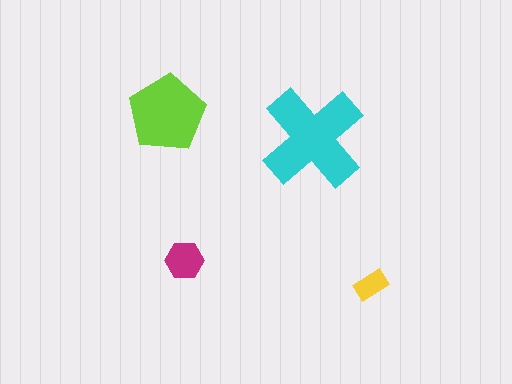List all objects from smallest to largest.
The yellow rectangle, the magenta hexagon, the lime pentagon, the cyan cross.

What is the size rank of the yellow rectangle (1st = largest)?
4th.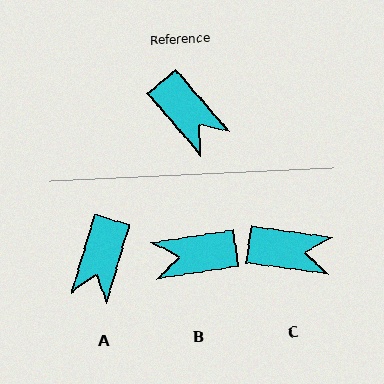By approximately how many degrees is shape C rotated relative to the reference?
Approximately 42 degrees counter-clockwise.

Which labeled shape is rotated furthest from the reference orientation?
B, about 122 degrees away.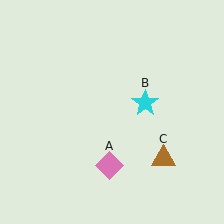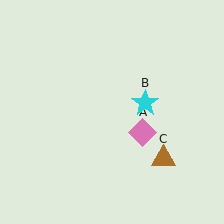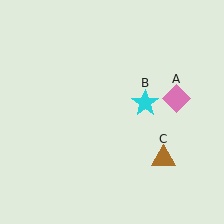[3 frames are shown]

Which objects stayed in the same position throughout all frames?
Cyan star (object B) and brown triangle (object C) remained stationary.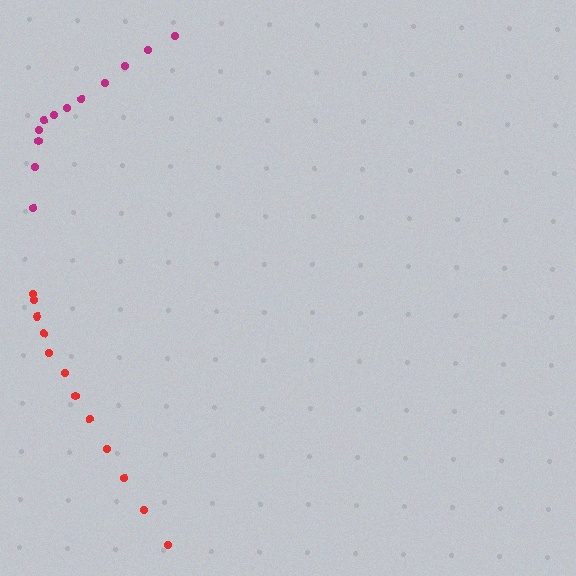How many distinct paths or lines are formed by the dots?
There are 2 distinct paths.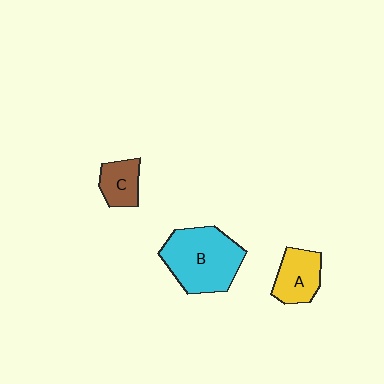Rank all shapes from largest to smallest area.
From largest to smallest: B (cyan), A (yellow), C (brown).